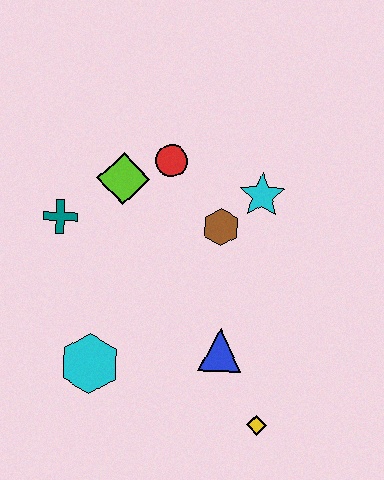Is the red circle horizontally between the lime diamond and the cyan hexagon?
No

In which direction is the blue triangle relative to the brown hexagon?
The blue triangle is below the brown hexagon.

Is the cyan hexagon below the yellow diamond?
No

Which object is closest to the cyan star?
The brown hexagon is closest to the cyan star.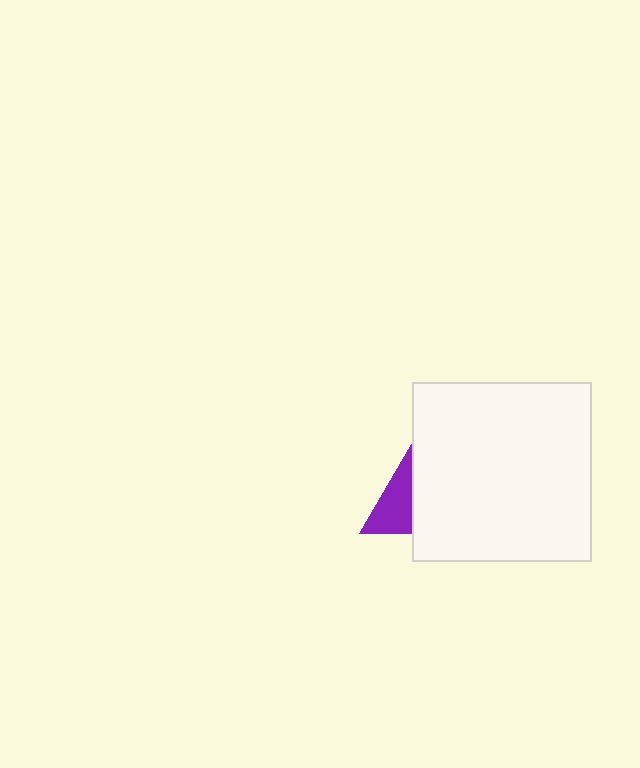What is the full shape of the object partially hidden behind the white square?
The partially hidden object is a purple triangle.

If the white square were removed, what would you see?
You would see the complete purple triangle.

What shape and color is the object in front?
The object in front is a white square.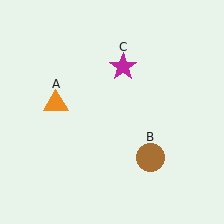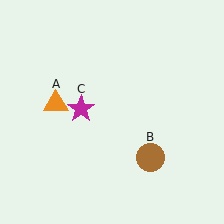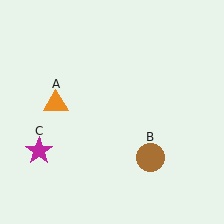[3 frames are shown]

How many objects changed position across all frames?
1 object changed position: magenta star (object C).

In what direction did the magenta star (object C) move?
The magenta star (object C) moved down and to the left.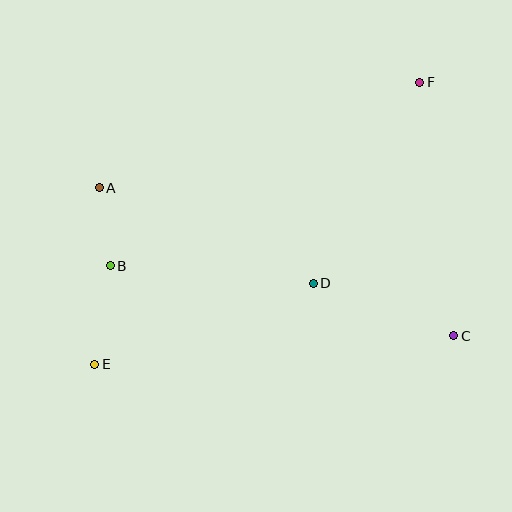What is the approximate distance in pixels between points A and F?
The distance between A and F is approximately 337 pixels.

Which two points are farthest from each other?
Points E and F are farthest from each other.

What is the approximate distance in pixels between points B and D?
The distance between B and D is approximately 204 pixels.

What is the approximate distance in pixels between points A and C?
The distance between A and C is approximately 384 pixels.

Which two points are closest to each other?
Points A and B are closest to each other.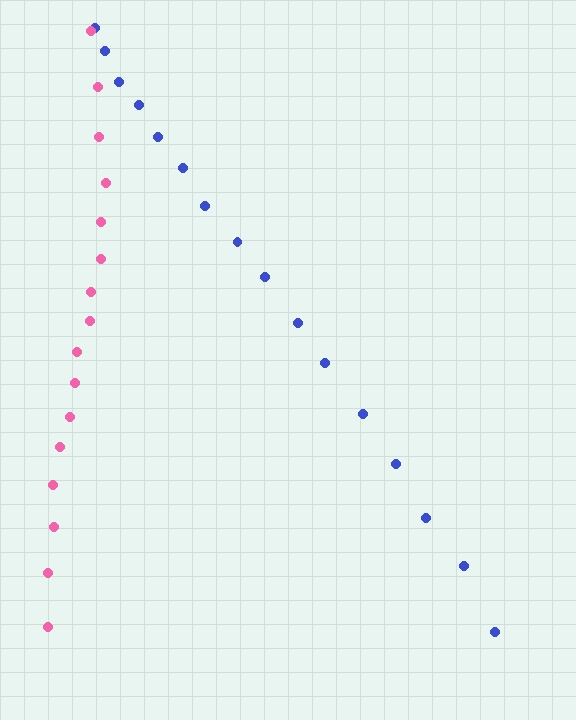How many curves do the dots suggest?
There are 2 distinct paths.